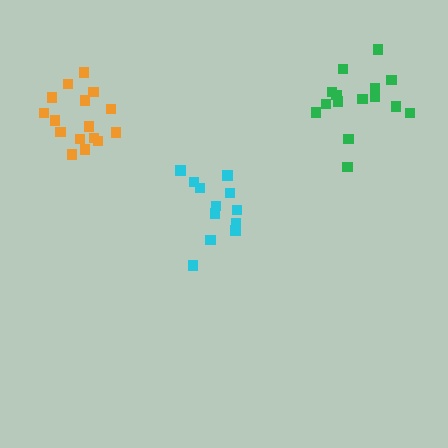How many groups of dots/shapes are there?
There are 3 groups.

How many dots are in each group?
Group 1: 16 dots, Group 2: 12 dots, Group 3: 15 dots (43 total).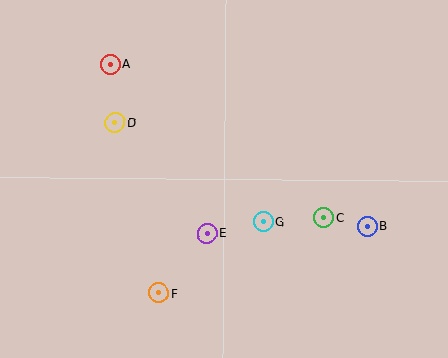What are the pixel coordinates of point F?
Point F is at (159, 293).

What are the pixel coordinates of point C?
Point C is at (324, 217).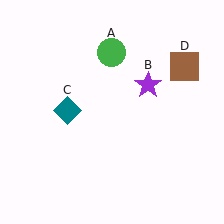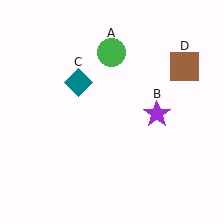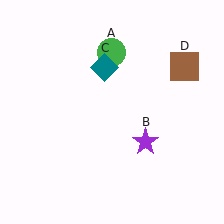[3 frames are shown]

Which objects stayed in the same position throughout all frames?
Green circle (object A) and brown square (object D) remained stationary.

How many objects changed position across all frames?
2 objects changed position: purple star (object B), teal diamond (object C).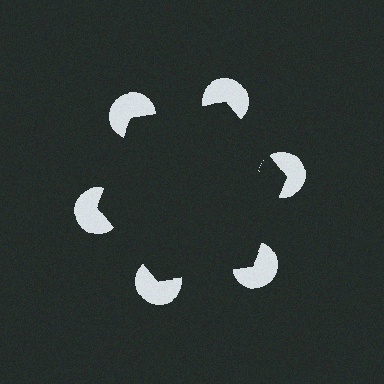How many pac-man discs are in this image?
There are 6 — one at each vertex of the illusory hexagon.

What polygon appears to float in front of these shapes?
An illusory hexagon — its edges are inferred from the aligned wedge cuts in the pac-man discs, not physically drawn.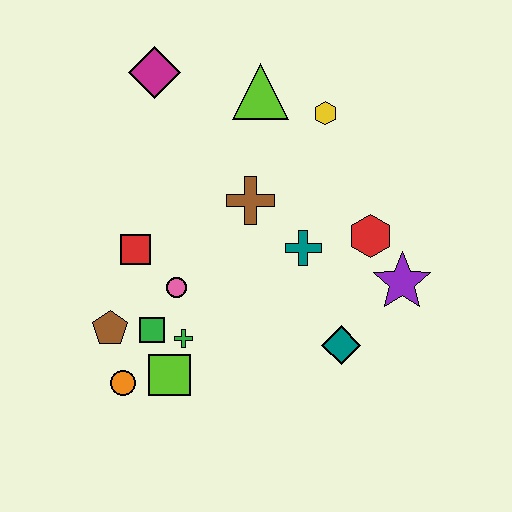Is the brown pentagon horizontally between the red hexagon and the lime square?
No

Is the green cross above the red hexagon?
No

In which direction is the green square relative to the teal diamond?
The green square is to the left of the teal diamond.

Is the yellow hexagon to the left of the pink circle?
No